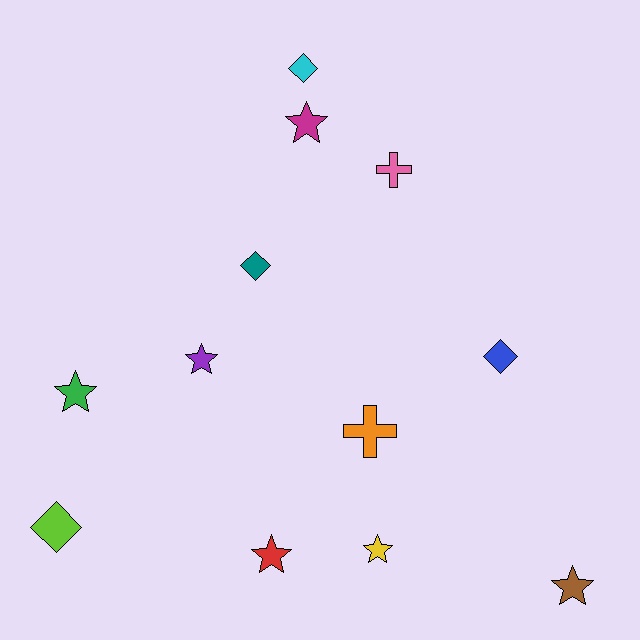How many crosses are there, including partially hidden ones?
There are 2 crosses.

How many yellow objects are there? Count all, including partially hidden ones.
There is 1 yellow object.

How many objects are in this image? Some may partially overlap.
There are 12 objects.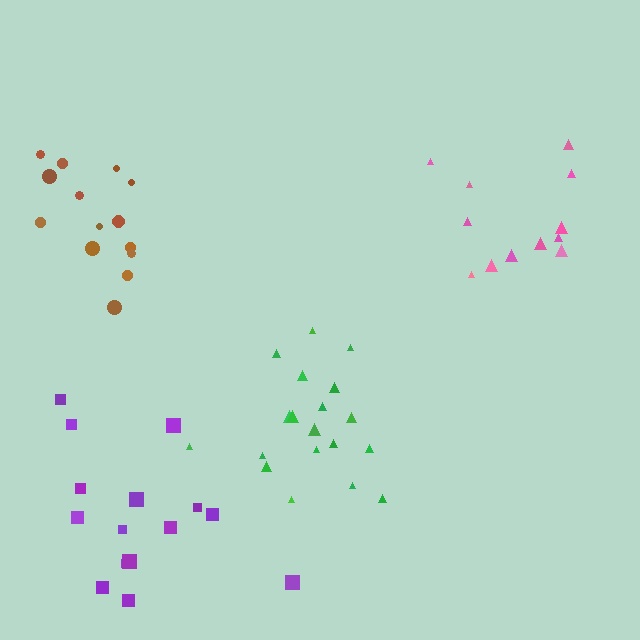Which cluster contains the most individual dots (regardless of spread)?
Green (19).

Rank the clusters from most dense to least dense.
green, pink, brown, purple.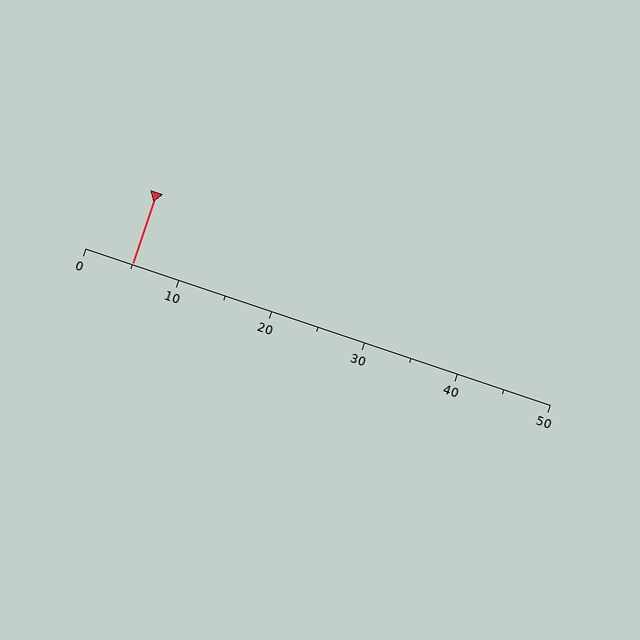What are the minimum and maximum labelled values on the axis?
The axis runs from 0 to 50.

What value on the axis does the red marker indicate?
The marker indicates approximately 5.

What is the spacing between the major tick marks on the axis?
The major ticks are spaced 10 apart.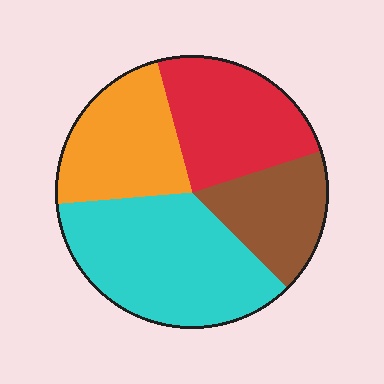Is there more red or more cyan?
Cyan.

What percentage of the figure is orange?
Orange takes up about one fifth (1/5) of the figure.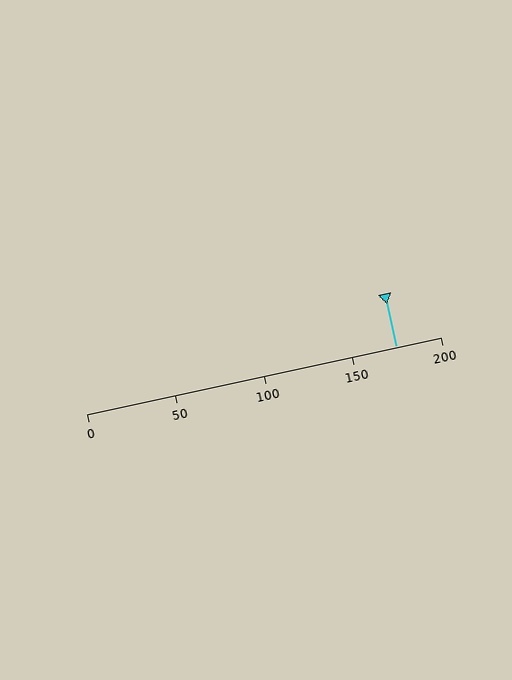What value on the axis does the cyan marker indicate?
The marker indicates approximately 175.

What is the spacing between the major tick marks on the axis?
The major ticks are spaced 50 apart.